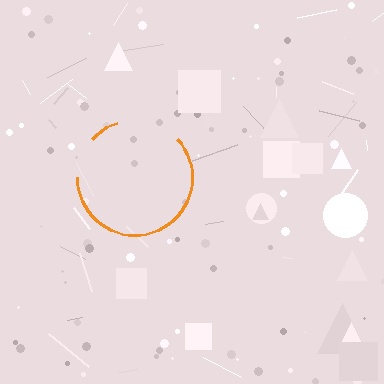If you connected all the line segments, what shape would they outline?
They would outline a circle.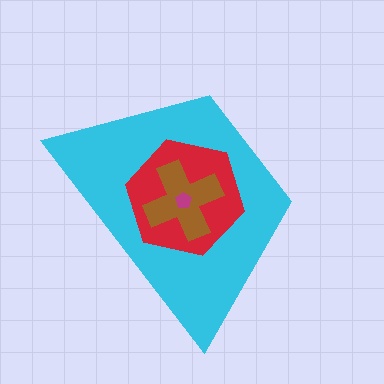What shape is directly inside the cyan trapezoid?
The red hexagon.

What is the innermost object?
The magenta pentagon.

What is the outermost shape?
The cyan trapezoid.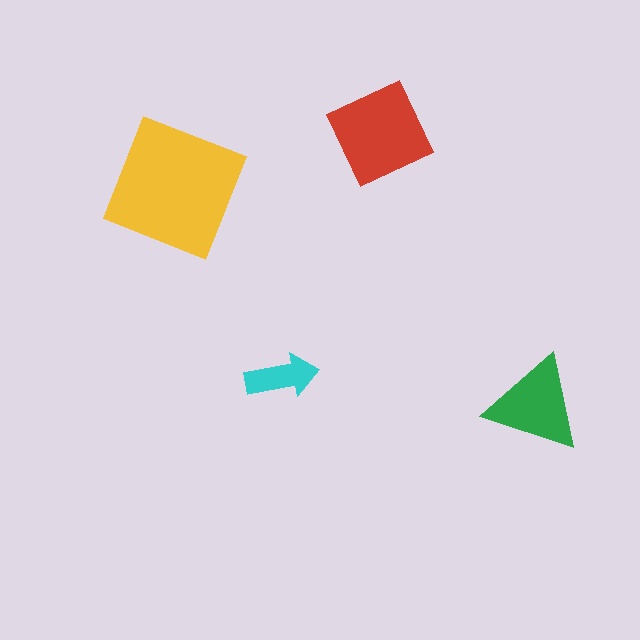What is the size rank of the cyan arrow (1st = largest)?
4th.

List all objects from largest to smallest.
The yellow square, the red diamond, the green triangle, the cyan arrow.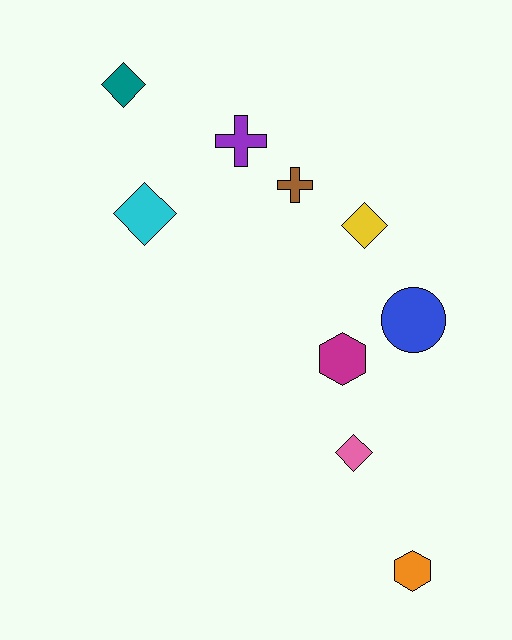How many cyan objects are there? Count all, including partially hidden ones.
There is 1 cyan object.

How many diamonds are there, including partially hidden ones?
There are 4 diamonds.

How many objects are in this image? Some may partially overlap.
There are 9 objects.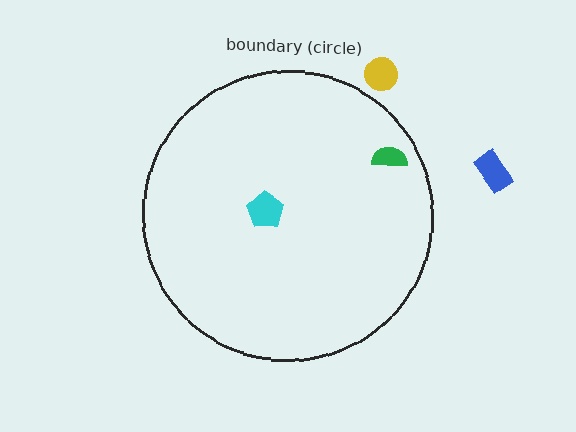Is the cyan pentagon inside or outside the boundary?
Inside.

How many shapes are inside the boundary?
2 inside, 2 outside.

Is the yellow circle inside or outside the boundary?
Outside.